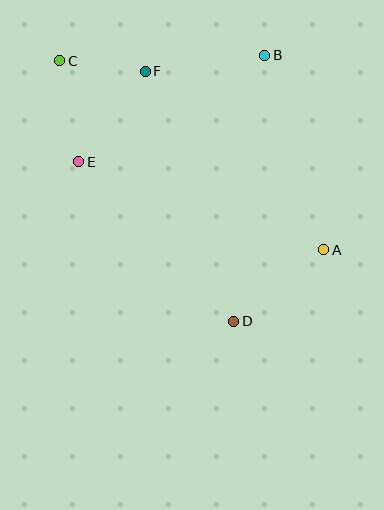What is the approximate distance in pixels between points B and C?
The distance between B and C is approximately 205 pixels.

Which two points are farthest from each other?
Points A and C are farthest from each other.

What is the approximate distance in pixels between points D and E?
The distance between D and E is approximately 222 pixels.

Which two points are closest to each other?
Points C and F are closest to each other.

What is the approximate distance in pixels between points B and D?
The distance between B and D is approximately 268 pixels.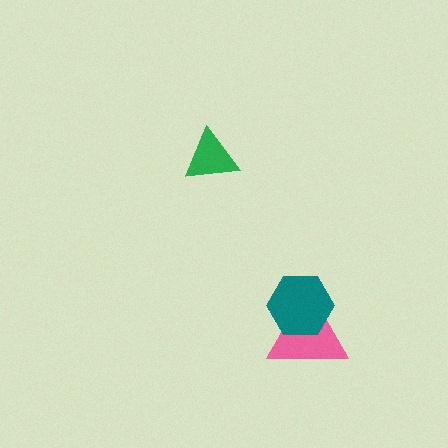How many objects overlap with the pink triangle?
1 object overlaps with the pink triangle.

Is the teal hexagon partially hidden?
No, no other shape covers it.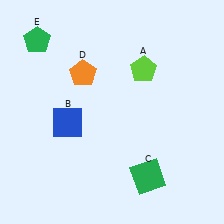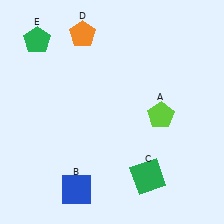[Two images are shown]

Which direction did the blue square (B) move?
The blue square (B) moved down.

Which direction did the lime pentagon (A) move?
The lime pentagon (A) moved down.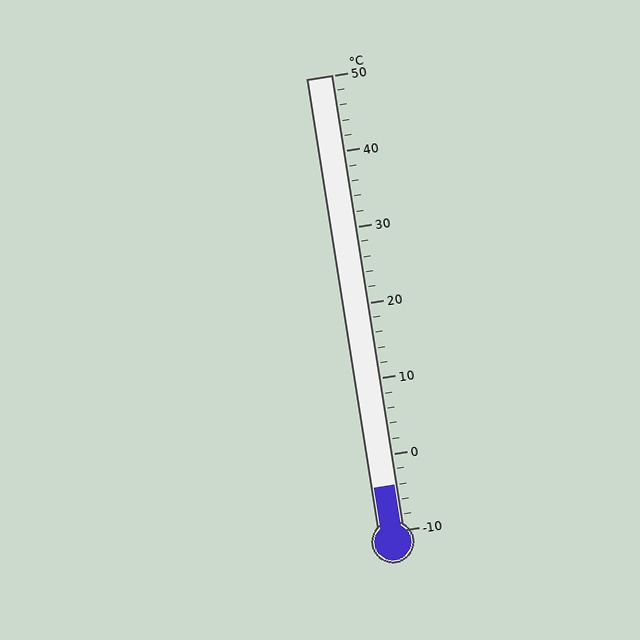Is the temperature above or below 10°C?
The temperature is below 10°C.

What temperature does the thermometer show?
The thermometer shows approximately -4°C.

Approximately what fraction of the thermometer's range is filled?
The thermometer is filled to approximately 10% of its range.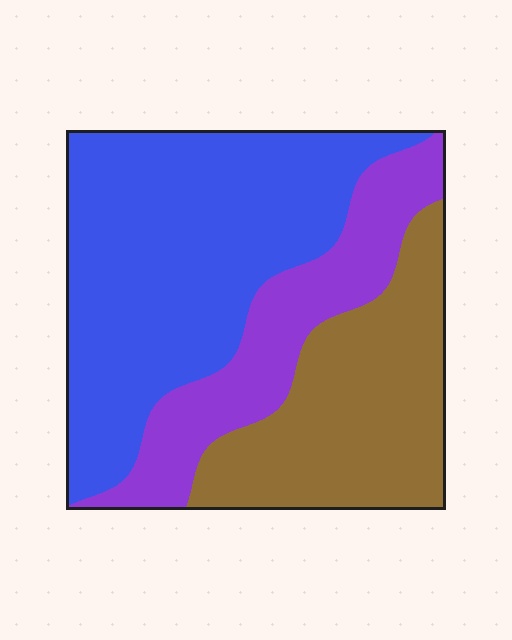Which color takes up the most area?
Blue, at roughly 50%.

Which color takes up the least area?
Purple, at roughly 20%.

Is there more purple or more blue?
Blue.